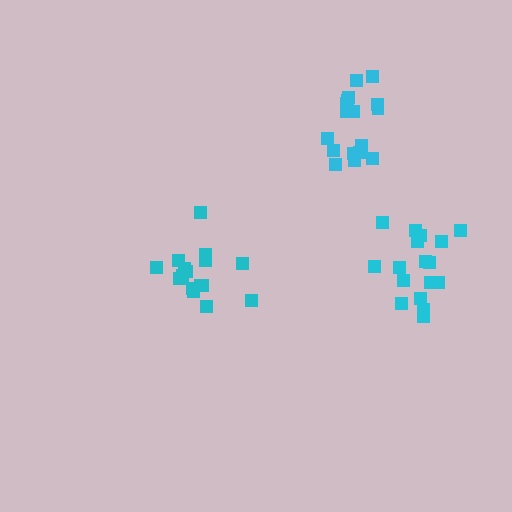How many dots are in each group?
Group 1: 16 dots, Group 2: 18 dots, Group 3: 17 dots (51 total).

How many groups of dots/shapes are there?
There are 3 groups.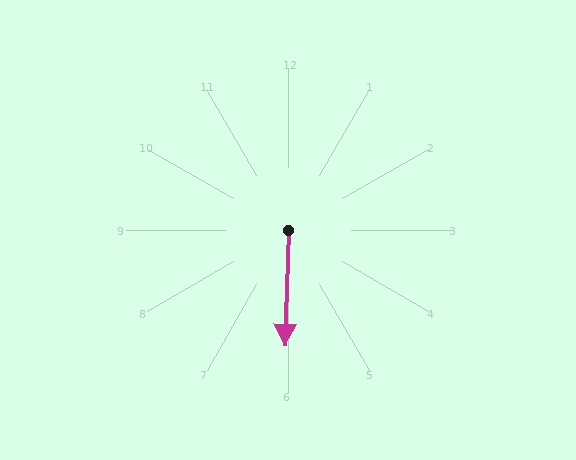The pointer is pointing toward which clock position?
Roughly 6 o'clock.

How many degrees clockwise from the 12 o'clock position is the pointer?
Approximately 182 degrees.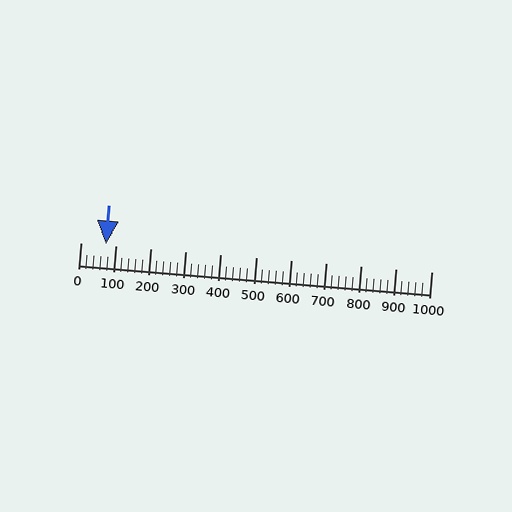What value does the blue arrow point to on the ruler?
The blue arrow points to approximately 72.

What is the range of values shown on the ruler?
The ruler shows values from 0 to 1000.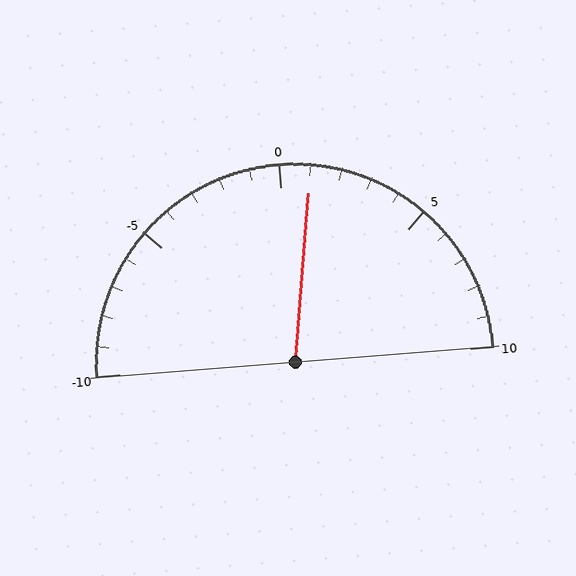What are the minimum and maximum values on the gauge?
The gauge ranges from -10 to 10.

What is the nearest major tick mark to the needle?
The nearest major tick mark is 0.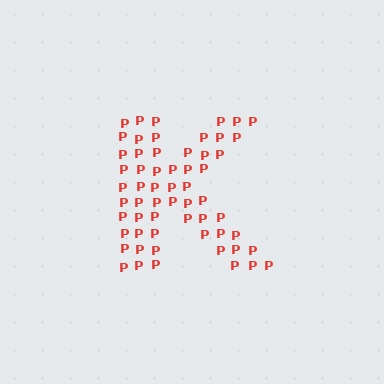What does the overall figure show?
The overall figure shows the letter K.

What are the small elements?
The small elements are letter P's.